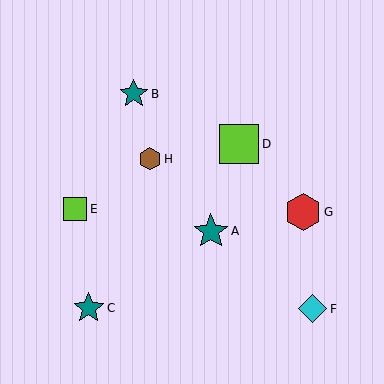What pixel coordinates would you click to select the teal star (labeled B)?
Click at (134, 94) to select the teal star B.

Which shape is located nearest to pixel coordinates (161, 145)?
The brown hexagon (labeled H) at (150, 159) is nearest to that location.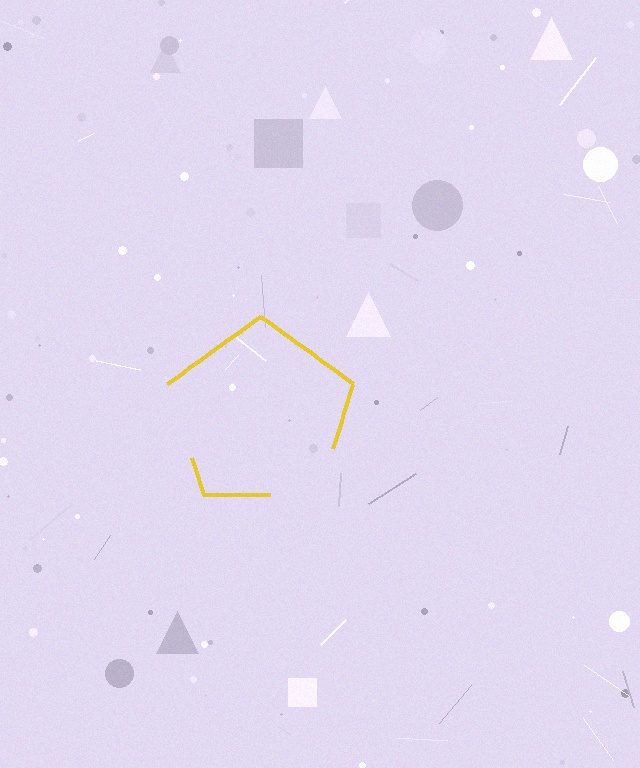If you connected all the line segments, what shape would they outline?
They would outline a pentagon.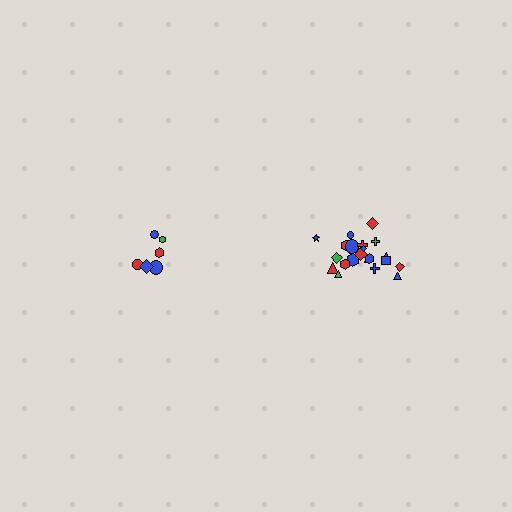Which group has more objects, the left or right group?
The right group.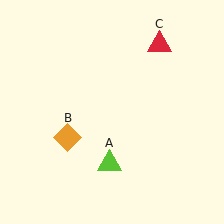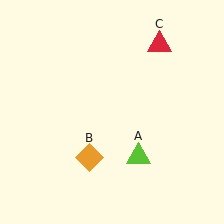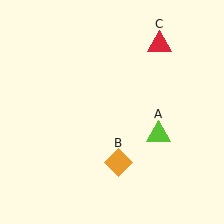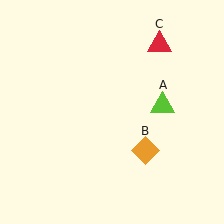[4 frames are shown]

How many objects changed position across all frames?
2 objects changed position: lime triangle (object A), orange diamond (object B).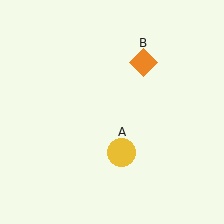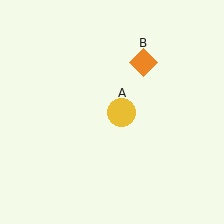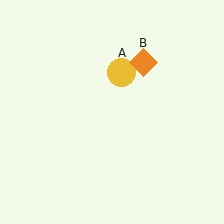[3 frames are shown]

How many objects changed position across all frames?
1 object changed position: yellow circle (object A).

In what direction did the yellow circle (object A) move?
The yellow circle (object A) moved up.